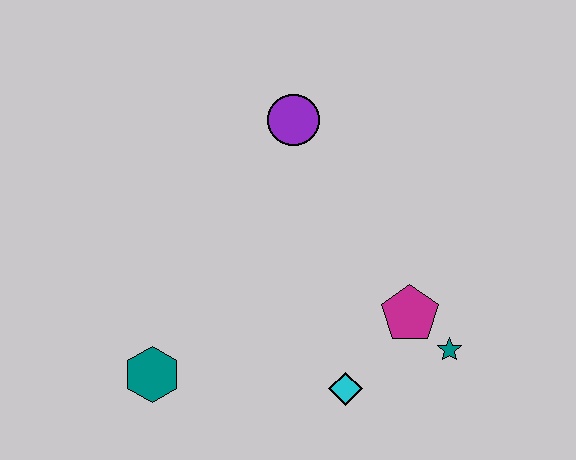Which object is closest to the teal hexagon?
The cyan diamond is closest to the teal hexagon.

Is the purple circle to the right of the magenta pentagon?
No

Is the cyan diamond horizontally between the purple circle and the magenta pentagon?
Yes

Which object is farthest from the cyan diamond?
The purple circle is farthest from the cyan diamond.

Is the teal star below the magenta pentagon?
Yes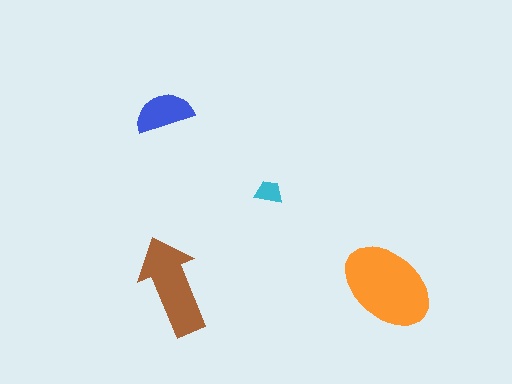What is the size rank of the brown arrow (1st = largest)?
2nd.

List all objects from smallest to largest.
The cyan trapezoid, the blue semicircle, the brown arrow, the orange ellipse.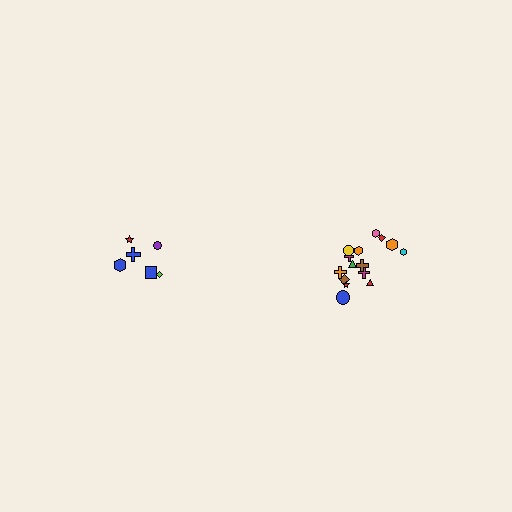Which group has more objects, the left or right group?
The right group.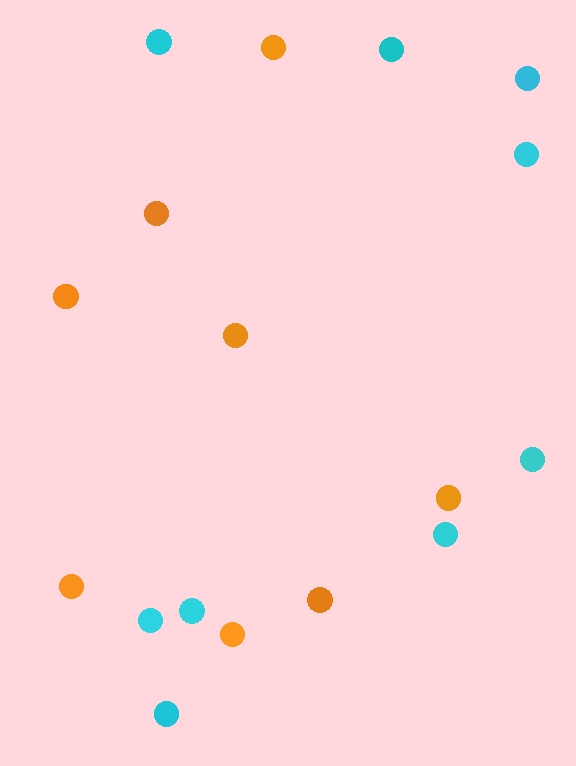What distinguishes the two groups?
There are 2 groups: one group of cyan circles (9) and one group of orange circles (8).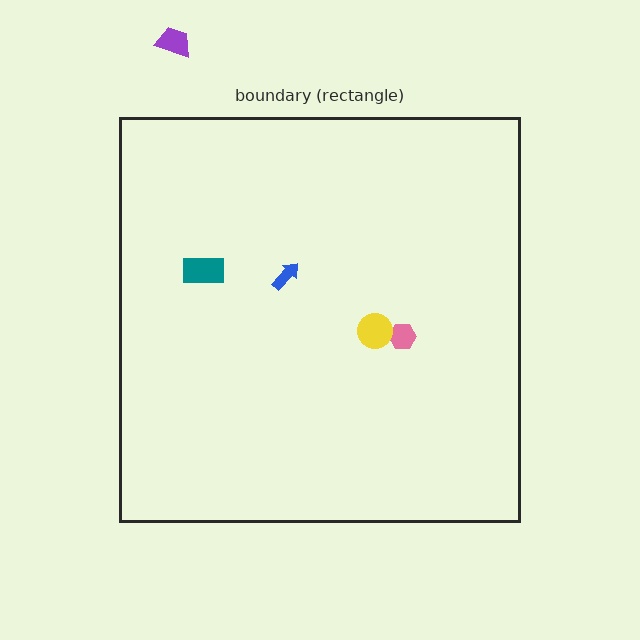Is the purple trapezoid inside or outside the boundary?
Outside.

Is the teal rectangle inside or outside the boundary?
Inside.